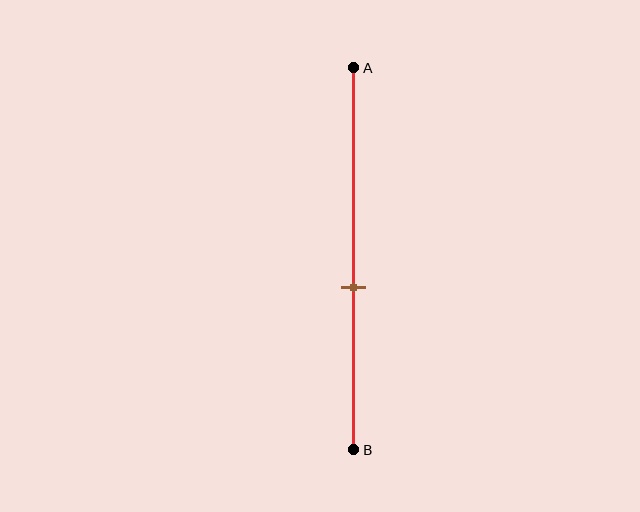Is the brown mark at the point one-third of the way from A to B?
No, the mark is at about 55% from A, not at the 33% one-third point.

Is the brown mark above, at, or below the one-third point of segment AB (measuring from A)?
The brown mark is below the one-third point of segment AB.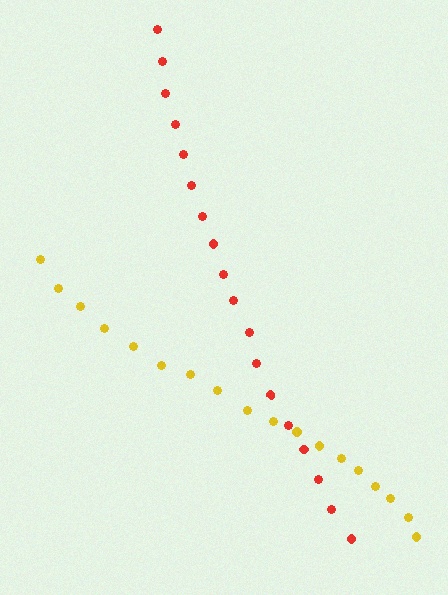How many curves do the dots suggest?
There are 2 distinct paths.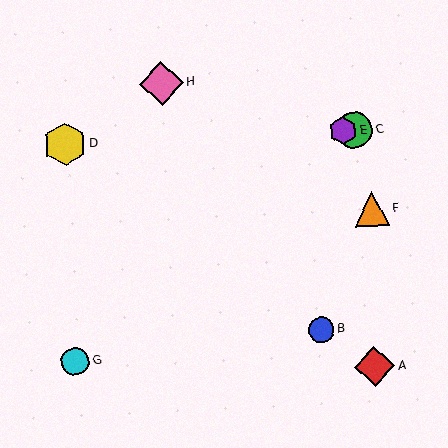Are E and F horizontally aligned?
No, E is at y≈131 and F is at y≈209.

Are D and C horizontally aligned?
Yes, both are at y≈144.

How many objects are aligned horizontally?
3 objects (C, D, E) are aligned horizontally.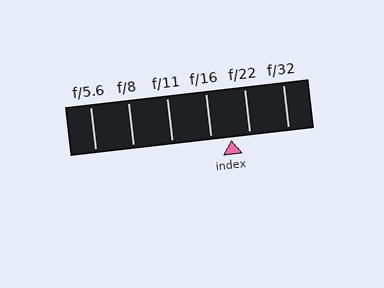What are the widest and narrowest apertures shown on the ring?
The widest aperture shown is f/5.6 and the narrowest is f/32.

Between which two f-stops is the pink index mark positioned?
The index mark is between f/16 and f/22.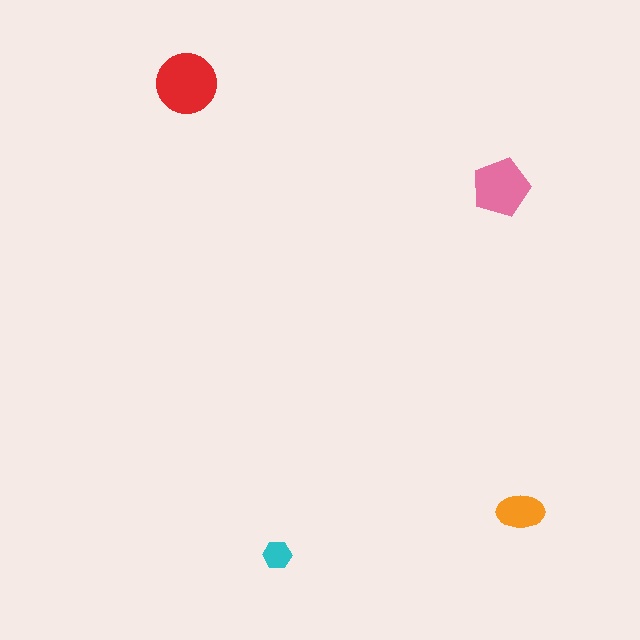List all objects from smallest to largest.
The cyan hexagon, the orange ellipse, the pink pentagon, the red circle.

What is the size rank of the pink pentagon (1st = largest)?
2nd.